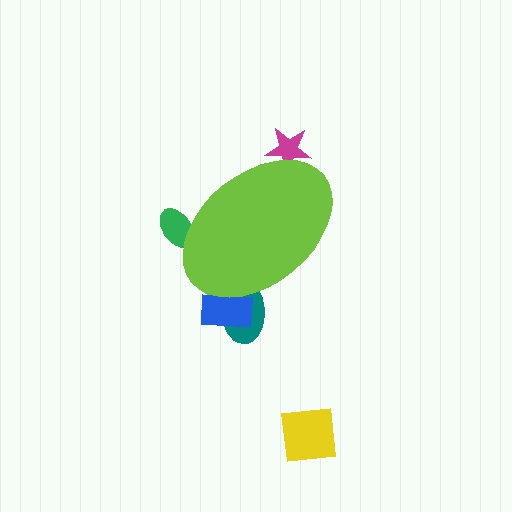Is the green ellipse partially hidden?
Yes, the green ellipse is partially hidden behind the lime ellipse.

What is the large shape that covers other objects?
A lime ellipse.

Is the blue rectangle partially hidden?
Yes, the blue rectangle is partially hidden behind the lime ellipse.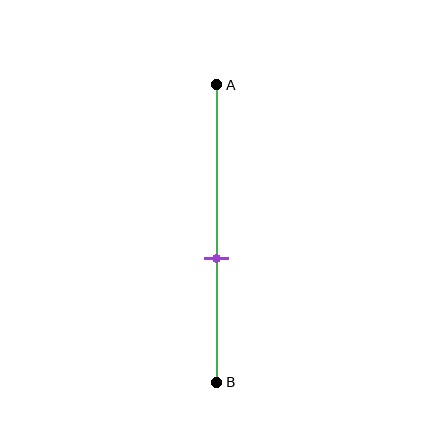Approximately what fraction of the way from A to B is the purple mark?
The purple mark is approximately 60% of the way from A to B.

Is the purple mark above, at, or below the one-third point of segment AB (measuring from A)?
The purple mark is below the one-third point of segment AB.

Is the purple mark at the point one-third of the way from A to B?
No, the mark is at about 60% from A, not at the 33% one-third point.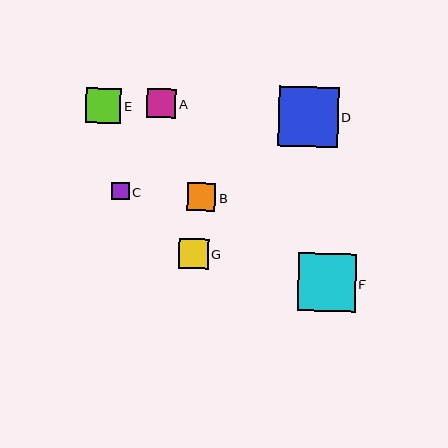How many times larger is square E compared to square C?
Square E is approximately 2.0 times the size of square C.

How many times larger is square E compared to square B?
Square E is approximately 1.2 times the size of square B.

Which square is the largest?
Square D is the largest with a size of approximately 60 pixels.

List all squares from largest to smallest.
From largest to smallest: D, F, E, G, A, B, C.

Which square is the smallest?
Square C is the smallest with a size of approximately 18 pixels.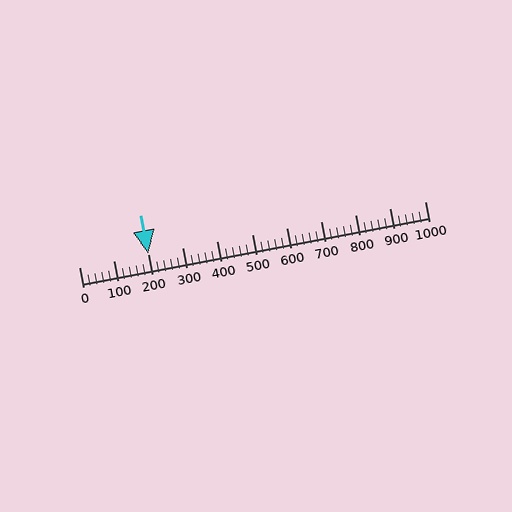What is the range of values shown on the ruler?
The ruler shows values from 0 to 1000.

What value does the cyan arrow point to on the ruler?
The cyan arrow points to approximately 200.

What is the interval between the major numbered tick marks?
The major tick marks are spaced 100 units apart.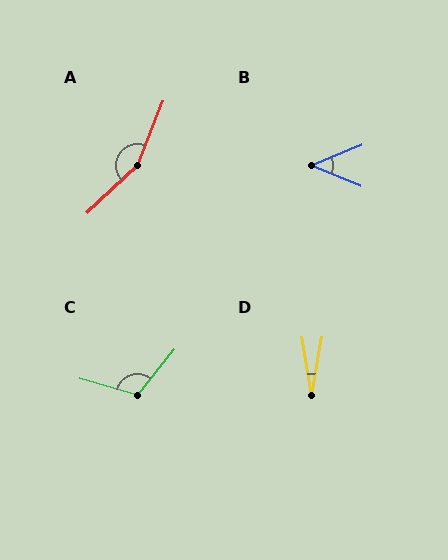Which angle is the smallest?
D, at approximately 19 degrees.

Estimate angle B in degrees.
Approximately 44 degrees.